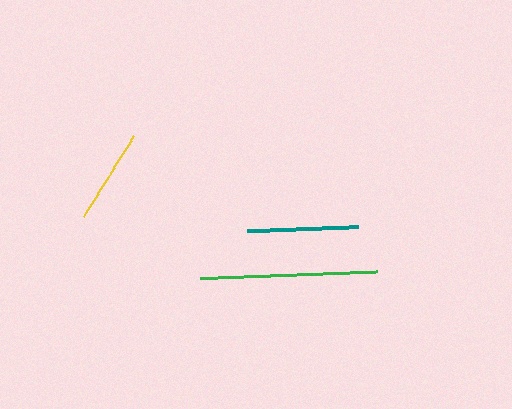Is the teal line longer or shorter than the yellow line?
The teal line is longer than the yellow line.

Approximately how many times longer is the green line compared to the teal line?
The green line is approximately 1.6 times the length of the teal line.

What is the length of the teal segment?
The teal segment is approximately 111 pixels long.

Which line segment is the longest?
The green line is the longest at approximately 177 pixels.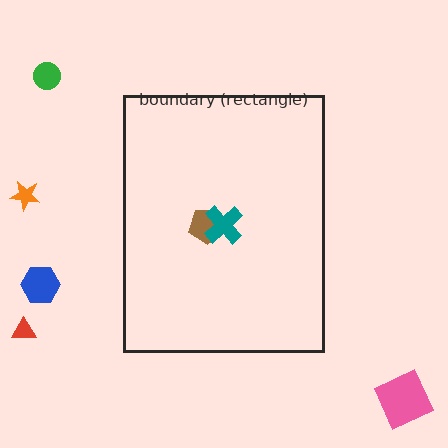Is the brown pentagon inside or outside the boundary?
Inside.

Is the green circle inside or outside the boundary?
Outside.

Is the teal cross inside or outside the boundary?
Inside.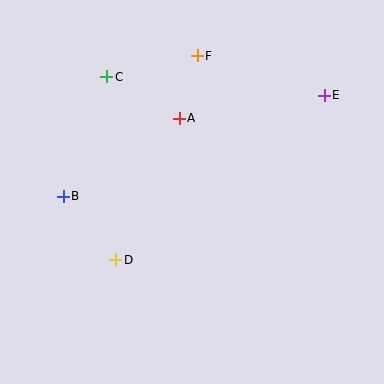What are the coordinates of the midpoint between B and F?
The midpoint between B and F is at (130, 126).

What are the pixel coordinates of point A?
Point A is at (179, 118).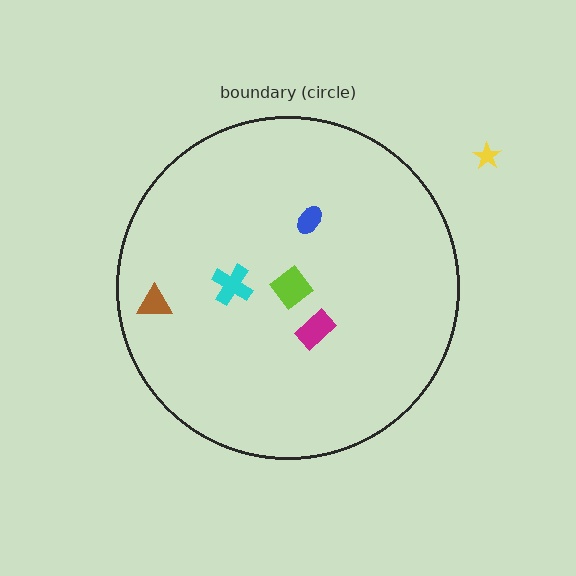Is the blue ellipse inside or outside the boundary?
Inside.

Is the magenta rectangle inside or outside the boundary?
Inside.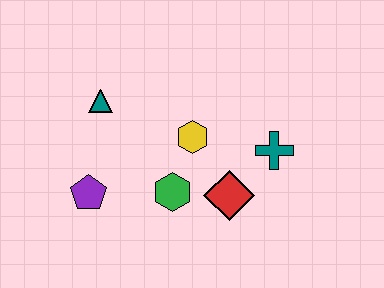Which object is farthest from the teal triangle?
The teal cross is farthest from the teal triangle.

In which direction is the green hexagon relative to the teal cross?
The green hexagon is to the left of the teal cross.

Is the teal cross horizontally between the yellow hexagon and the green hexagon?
No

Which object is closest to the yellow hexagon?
The green hexagon is closest to the yellow hexagon.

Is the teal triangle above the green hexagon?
Yes